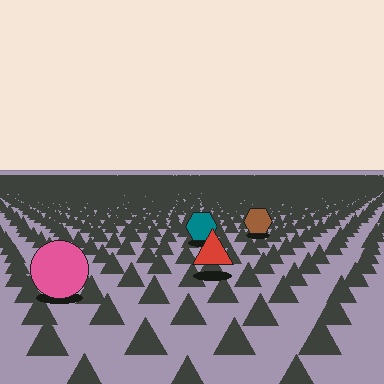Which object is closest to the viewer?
The pink circle is closest. The texture marks near it are larger and more spread out.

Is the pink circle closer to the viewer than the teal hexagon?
Yes. The pink circle is closer — you can tell from the texture gradient: the ground texture is coarser near it.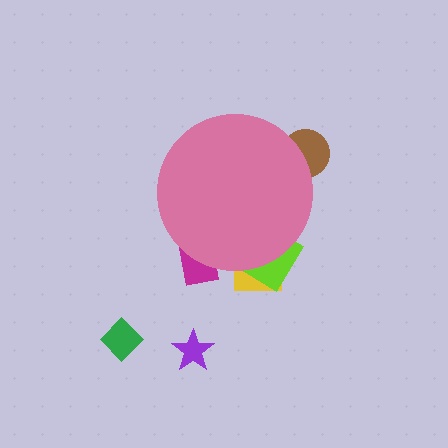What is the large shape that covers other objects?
A pink circle.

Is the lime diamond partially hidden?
Yes, the lime diamond is partially hidden behind the pink circle.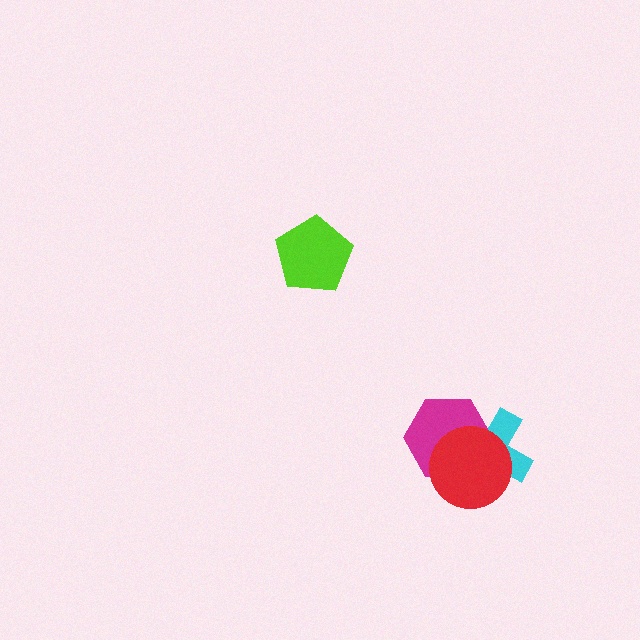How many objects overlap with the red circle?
2 objects overlap with the red circle.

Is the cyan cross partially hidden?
Yes, it is partially covered by another shape.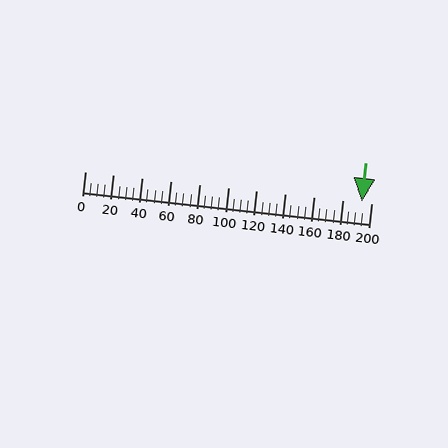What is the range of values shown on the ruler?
The ruler shows values from 0 to 200.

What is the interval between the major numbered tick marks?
The major tick marks are spaced 20 units apart.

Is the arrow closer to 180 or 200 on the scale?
The arrow is closer to 200.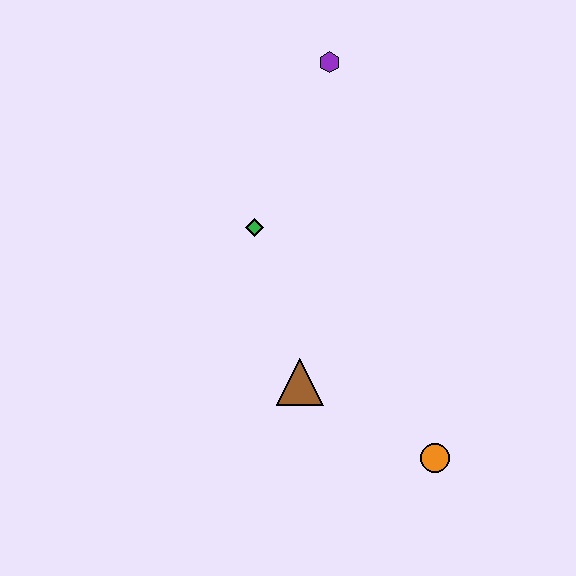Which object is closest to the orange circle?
The brown triangle is closest to the orange circle.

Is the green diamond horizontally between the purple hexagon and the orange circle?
No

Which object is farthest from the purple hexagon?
The orange circle is farthest from the purple hexagon.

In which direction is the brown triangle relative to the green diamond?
The brown triangle is below the green diamond.